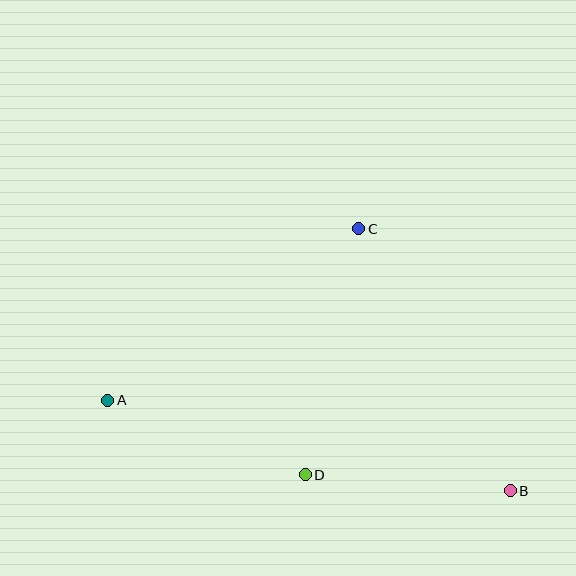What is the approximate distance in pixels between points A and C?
The distance between A and C is approximately 304 pixels.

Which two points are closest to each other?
Points B and D are closest to each other.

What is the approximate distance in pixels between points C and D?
The distance between C and D is approximately 252 pixels.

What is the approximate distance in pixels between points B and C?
The distance between B and C is approximately 303 pixels.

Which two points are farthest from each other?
Points A and B are farthest from each other.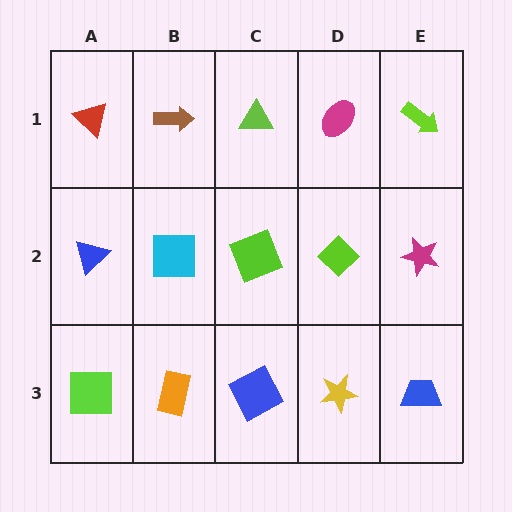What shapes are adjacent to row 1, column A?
A blue triangle (row 2, column A), a brown arrow (row 1, column B).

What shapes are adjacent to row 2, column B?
A brown arrow (row 1, column B), an orange rectangle (row 3, column B), a blue triangle (row 2, column A), a lime square (row 2, column C).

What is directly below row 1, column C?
A lime square.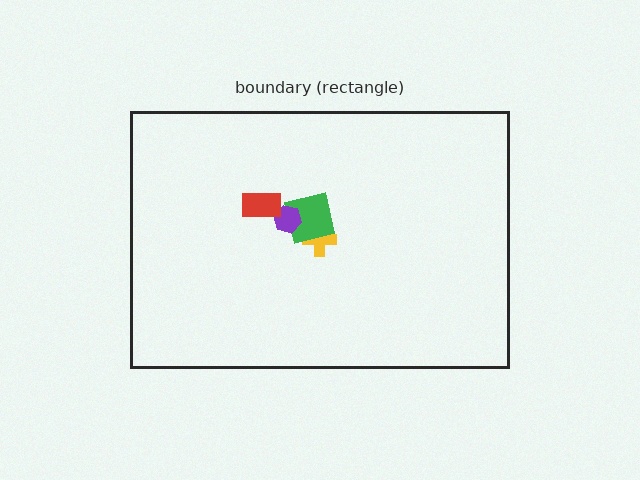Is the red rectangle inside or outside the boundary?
Inside.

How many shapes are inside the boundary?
4 inside, 0 outside.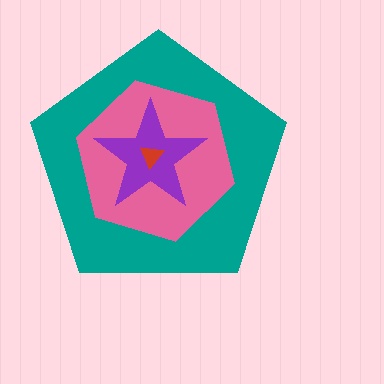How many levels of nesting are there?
4.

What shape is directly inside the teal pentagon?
The pink hexagon.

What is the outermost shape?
The teal pentagon.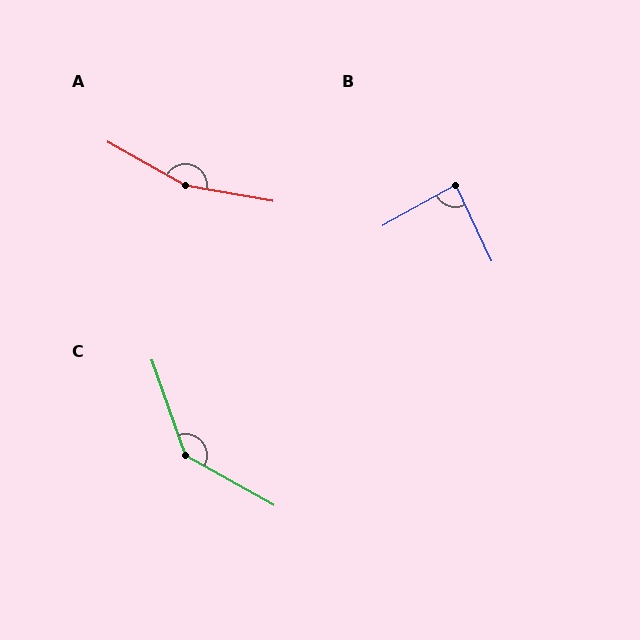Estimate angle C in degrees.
Approximately 139 degrees.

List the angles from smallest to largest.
B (86°), C (139°), A (161°).